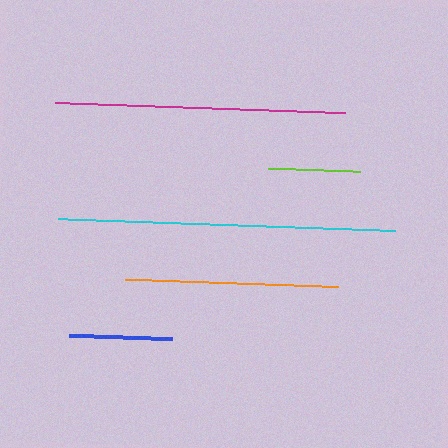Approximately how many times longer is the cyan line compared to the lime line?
The cyan line is approximately 3.6 times the length of the lime line.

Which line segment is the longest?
The cyan line is the longest at approximately 337 pixels.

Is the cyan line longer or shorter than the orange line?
The cyan line is longer than the orange line.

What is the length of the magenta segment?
The magenta segment is approximately 290 pixels long.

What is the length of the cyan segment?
The cyan segment is approximately 337 pixels long.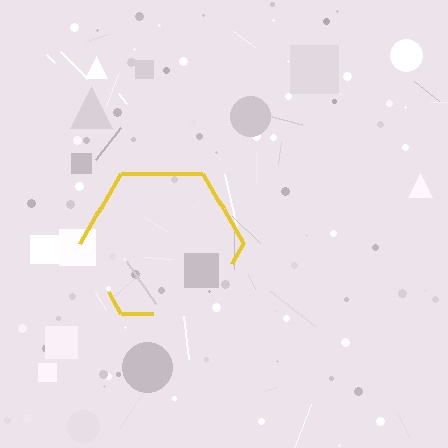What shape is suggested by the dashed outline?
The dashed outline suggests a hexagon.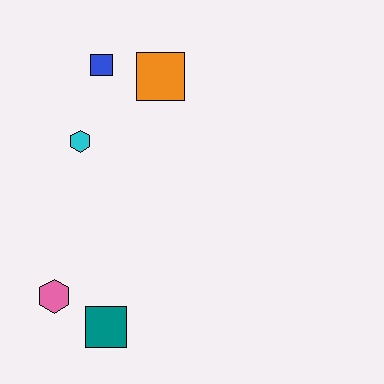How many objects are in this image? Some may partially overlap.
There are 5 objects.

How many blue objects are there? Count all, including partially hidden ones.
There is 1 blue object.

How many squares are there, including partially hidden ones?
There are 3 squares.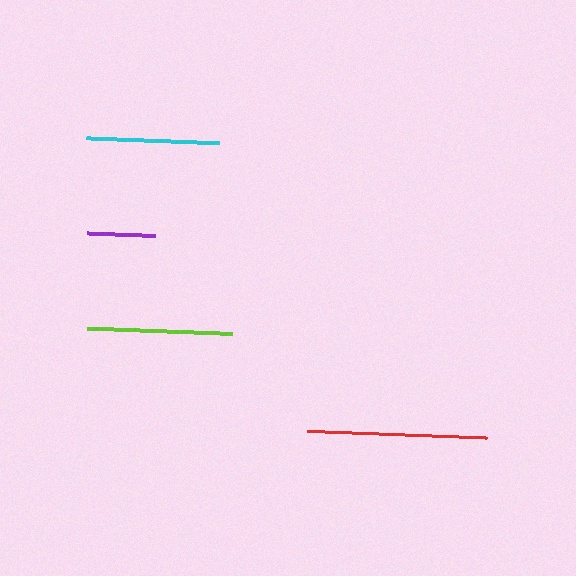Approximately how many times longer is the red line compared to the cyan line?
The red line is approximately 1.4 times the length of the cyan line.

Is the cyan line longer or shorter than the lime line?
The lime line is longer than the cyan line.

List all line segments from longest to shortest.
From longest to shortest: red, lime, cyan, purple.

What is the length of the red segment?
The red segment is approximately 180 pixels long.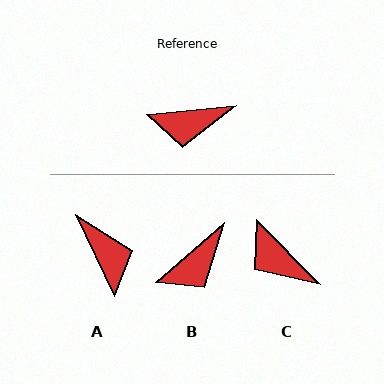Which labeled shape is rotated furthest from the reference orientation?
A, about 110 degrees away.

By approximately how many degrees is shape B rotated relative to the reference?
Approximately 36 degrees counter-clockwise.